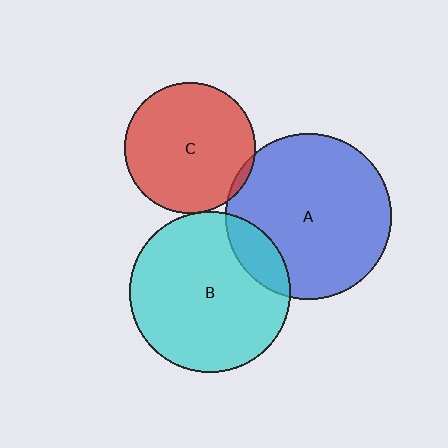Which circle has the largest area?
Circle A (blue).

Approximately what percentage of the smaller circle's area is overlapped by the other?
Approximately 15%.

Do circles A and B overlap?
Yes.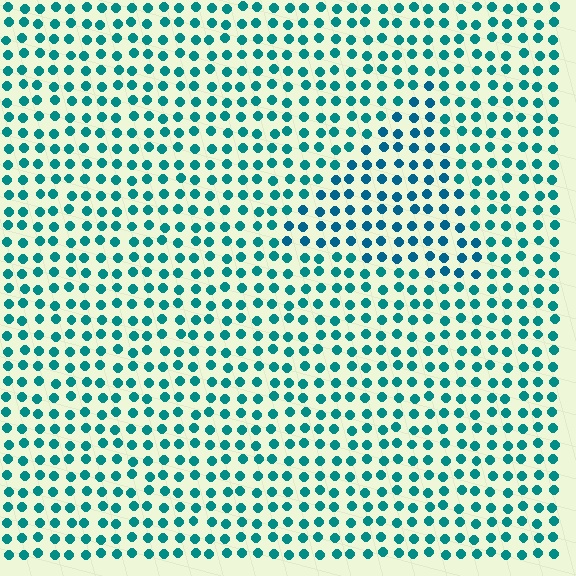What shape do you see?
I see a triangle.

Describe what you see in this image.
The image is filled with small teal elements in a uniform arrangement. A triangle-shaped region is visible where the elements are tinted to a slightly different hue, forming a subtle color boundary.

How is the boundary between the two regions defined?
The boundary is defined purely by a slight shift in hue (about 20 degrees). Spacing, size, and orientation are identical on both sides.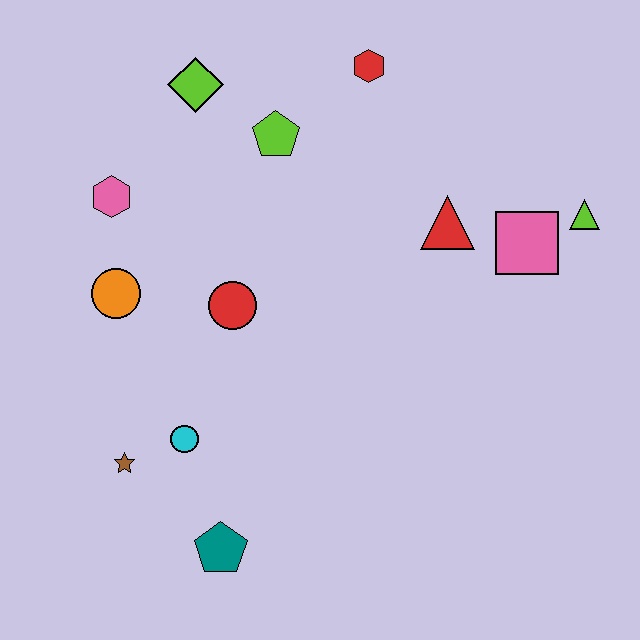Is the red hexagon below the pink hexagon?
No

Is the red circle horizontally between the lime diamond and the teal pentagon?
No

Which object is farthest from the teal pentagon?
The red hexagon is farthest from the teal pentagon.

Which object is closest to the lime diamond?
The lime pentagon is closest to the lime diamond.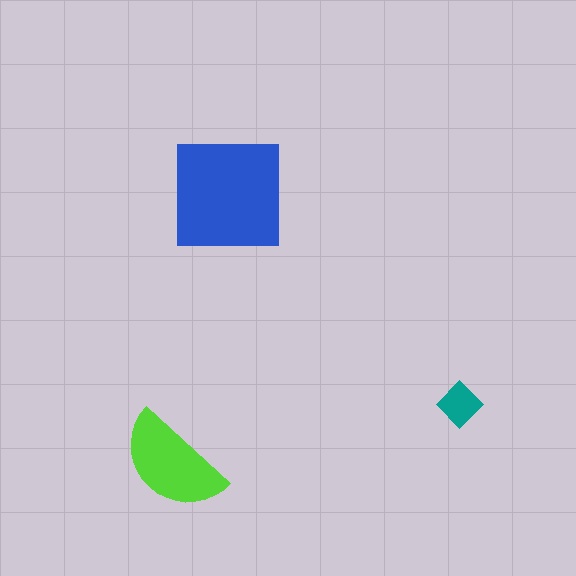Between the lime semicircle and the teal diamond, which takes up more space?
The lime semicircle.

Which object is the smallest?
The teal diamond.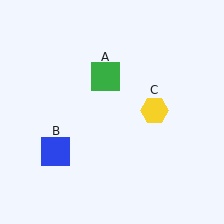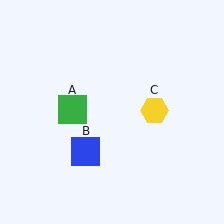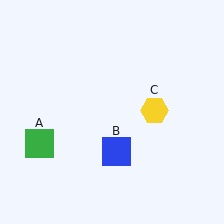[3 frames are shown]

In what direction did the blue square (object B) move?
The blue square (object B) moved right.